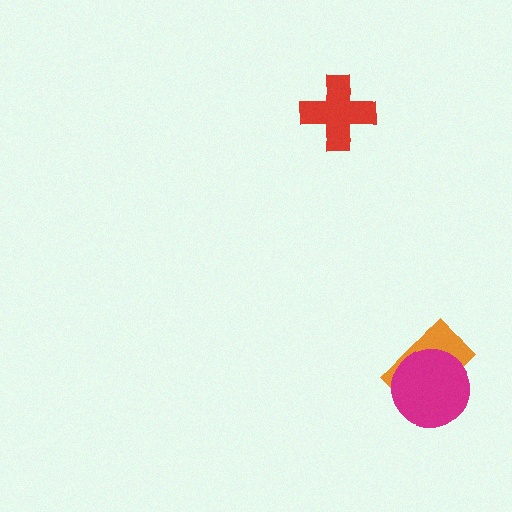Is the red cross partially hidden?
No, no other shape covers it.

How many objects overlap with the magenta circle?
1 object overlaps with the magenta circle.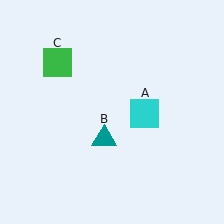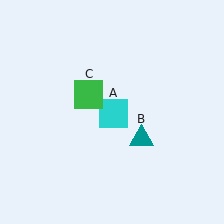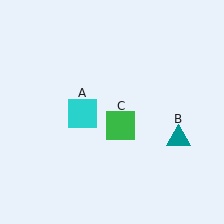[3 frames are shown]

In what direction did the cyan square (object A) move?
The cyan square (object A) moved left.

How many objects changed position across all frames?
3 objects changed position: cyan square (object A), teal triangle (object B), green square (object C).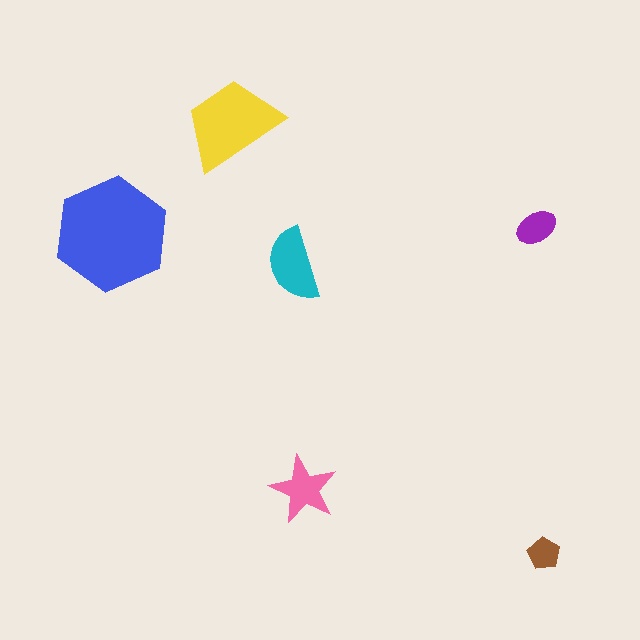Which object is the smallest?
The brown pentagon.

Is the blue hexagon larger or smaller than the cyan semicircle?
Larger.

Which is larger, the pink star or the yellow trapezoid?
The yellow trapezoid.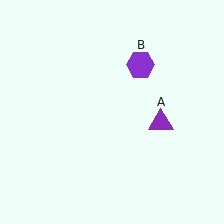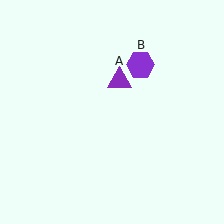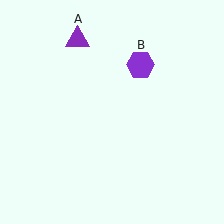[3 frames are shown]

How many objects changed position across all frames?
1 object changed position: purple triangle (object A).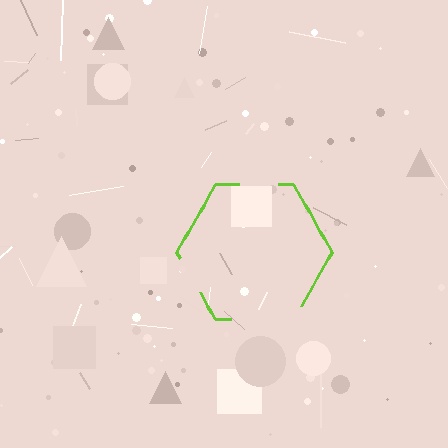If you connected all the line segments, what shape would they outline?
They would outline a hexagon.